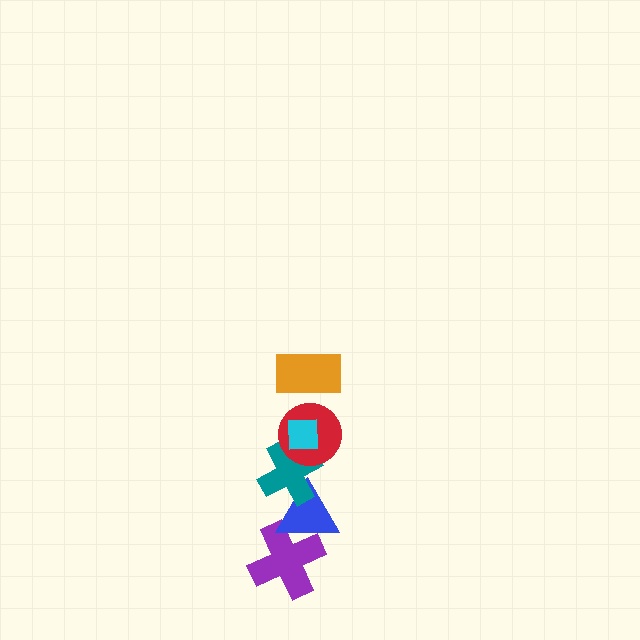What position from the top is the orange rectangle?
The orange rectangle is 2nd from the top.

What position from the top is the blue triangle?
The blue triangle is 5th from the top.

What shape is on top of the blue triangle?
The teal cross is on top of the blue triangle.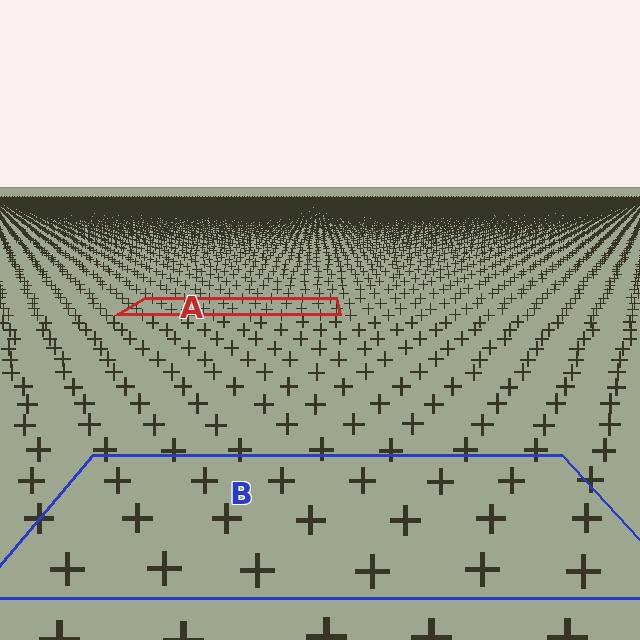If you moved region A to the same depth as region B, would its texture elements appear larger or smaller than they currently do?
They would appear larger. At a closer depth, the same texture elements are projected at a bigger on-screen size.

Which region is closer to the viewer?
Region B is closer. The texture elements there are larger and more spread out.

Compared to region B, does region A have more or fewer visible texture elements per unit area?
Region A has more texture elements per unit area — they are packed more densely because it is farther away.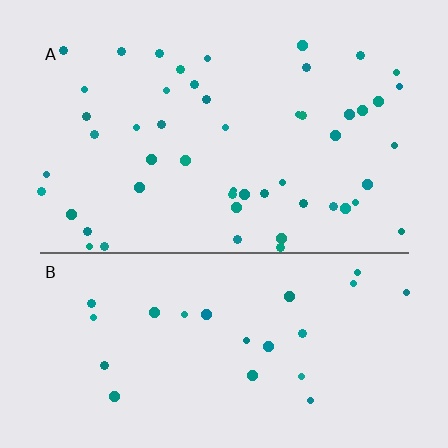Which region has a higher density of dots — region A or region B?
A (the top).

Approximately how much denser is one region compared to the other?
Approximately 2.1× — region A over region B.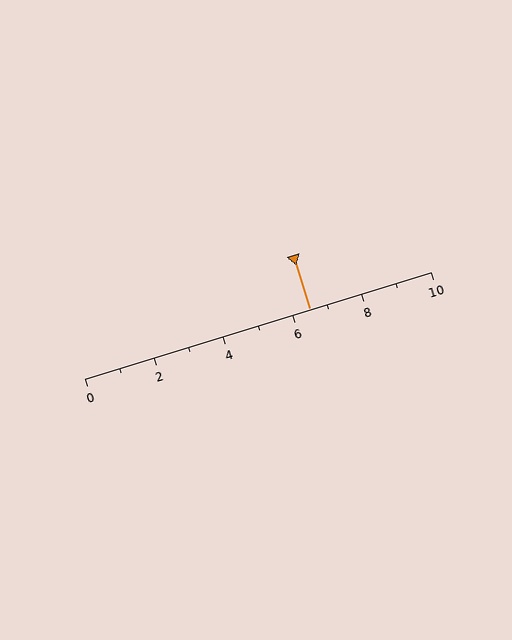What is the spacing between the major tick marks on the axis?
The major ticks are spaced 2 apart.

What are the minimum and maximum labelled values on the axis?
The axis runs from 0 to 10.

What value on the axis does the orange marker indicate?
The marker indicates approximately 6.5.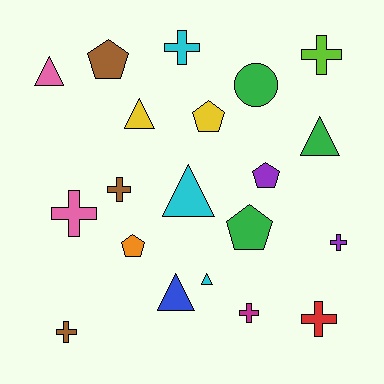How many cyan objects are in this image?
There are 3 cyan objects.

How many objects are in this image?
There are 20 objects.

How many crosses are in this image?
There are 8 crosses.